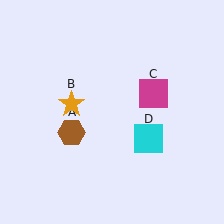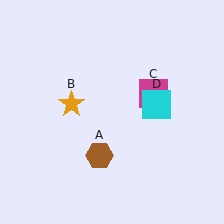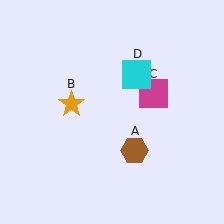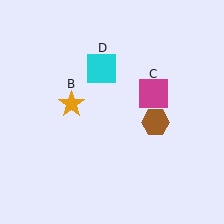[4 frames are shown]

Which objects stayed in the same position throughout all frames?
Orange star (object B) and magenta square (object C) remained stationary.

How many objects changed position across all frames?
2 objects changed position: brown hexagon (object A), cyan square (object D).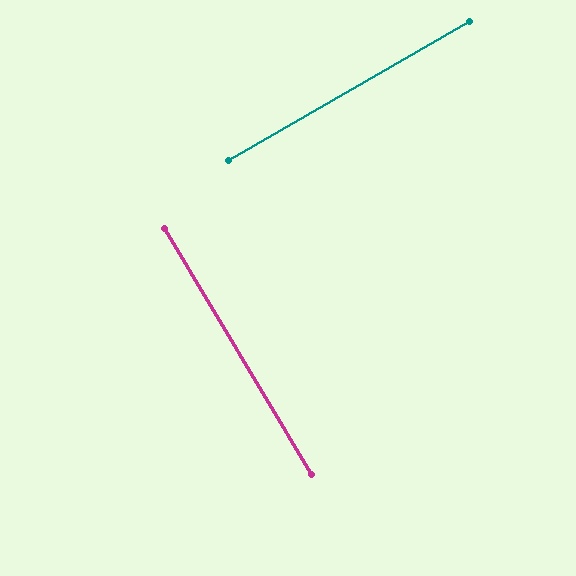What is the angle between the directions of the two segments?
Approximately 89 degrees.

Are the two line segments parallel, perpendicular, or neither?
Perpendicular — they meet at approximately 89°.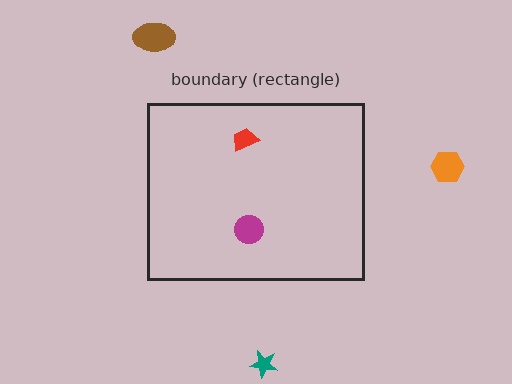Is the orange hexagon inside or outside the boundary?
Outside.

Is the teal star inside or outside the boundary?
Outside.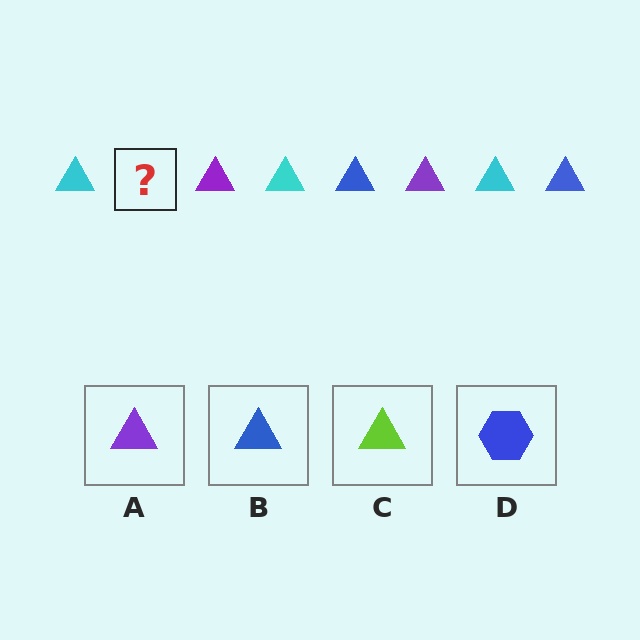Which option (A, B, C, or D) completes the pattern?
B.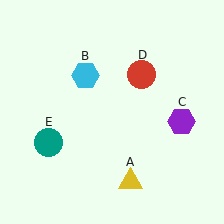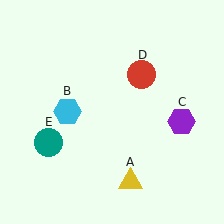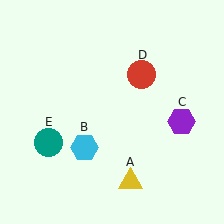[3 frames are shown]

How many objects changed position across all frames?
1 object changed position: cyan hexagon (object B).